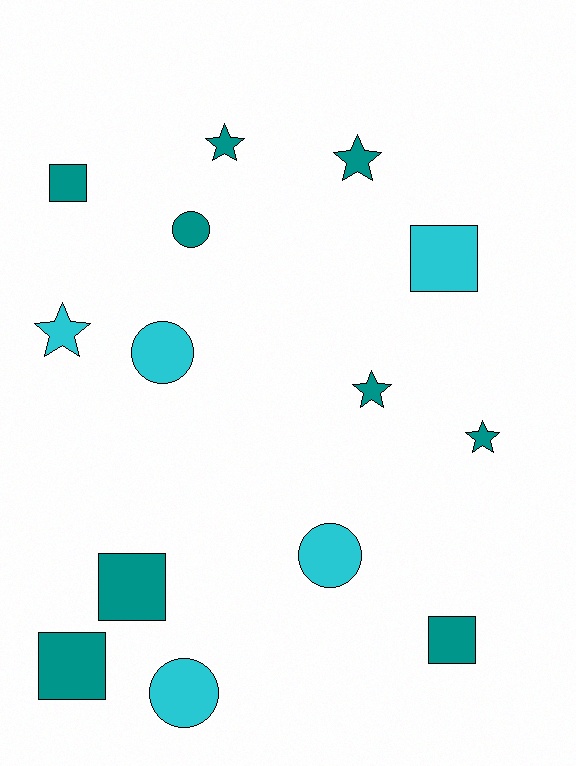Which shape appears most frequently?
Square, with 5 objects.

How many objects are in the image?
There are 14 objects.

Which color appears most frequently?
Teal, with 9 objects.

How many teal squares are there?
There are 4 teal squares.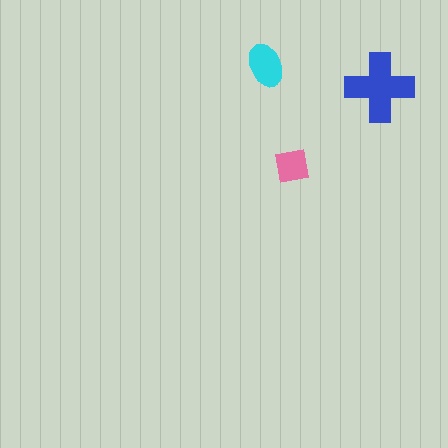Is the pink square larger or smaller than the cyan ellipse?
Smaller.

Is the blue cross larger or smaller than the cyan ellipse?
Larger.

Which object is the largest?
The blue cross.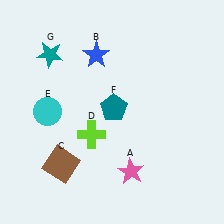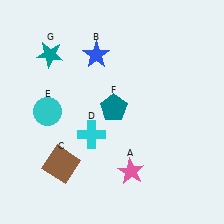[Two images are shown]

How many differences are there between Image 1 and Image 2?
There is 1 difference between the two images.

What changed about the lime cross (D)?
In Image 1, D is lime. In Image 2, it changed to cyan.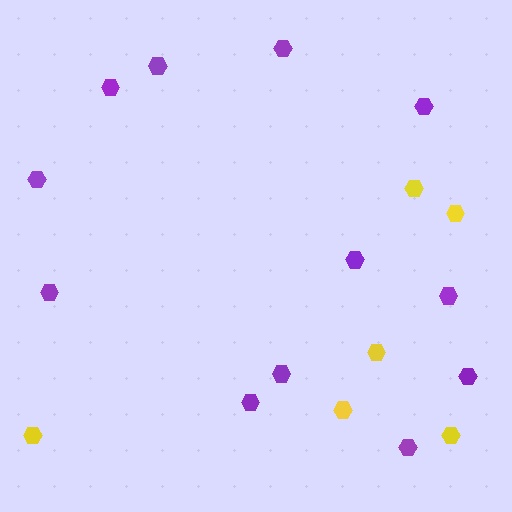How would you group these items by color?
There are 2 groups: one group of purple hexagons (12) and one group of yellow hexagons (6).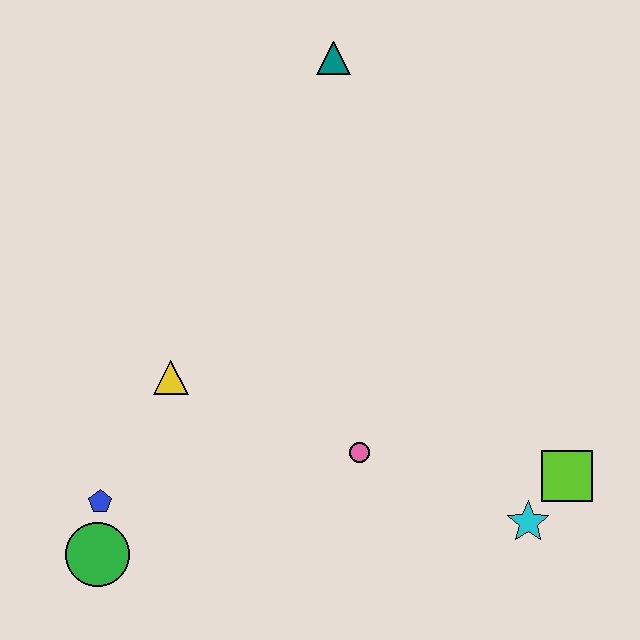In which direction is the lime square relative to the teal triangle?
The lime square is below the teal triangle.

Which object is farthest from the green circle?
The teal triangle is farthest from the green circle.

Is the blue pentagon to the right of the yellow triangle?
No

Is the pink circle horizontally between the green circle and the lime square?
Yes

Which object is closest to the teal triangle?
The yellow triangle is closest to the teal triangle.